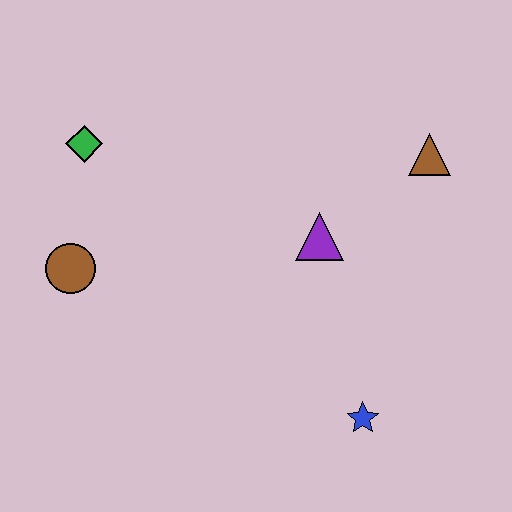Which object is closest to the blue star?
The purple triangle is closest to the blue star.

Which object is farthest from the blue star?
The green diamond is farthest from the blue star.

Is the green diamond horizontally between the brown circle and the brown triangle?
Yes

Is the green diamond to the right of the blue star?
No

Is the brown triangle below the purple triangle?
No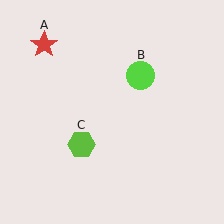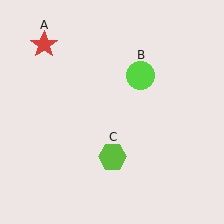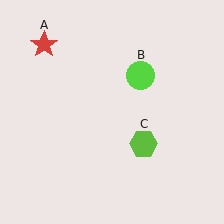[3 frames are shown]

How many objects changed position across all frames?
1 object changed position: lime hexagon (object C).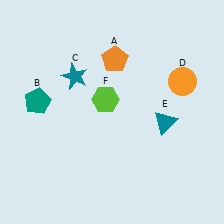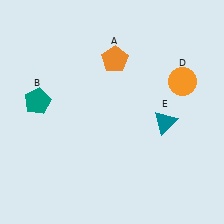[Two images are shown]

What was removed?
The teal star (C), the lime hexagon (F) were removed in Image 2.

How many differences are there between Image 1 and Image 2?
There are 2 differences between the two images.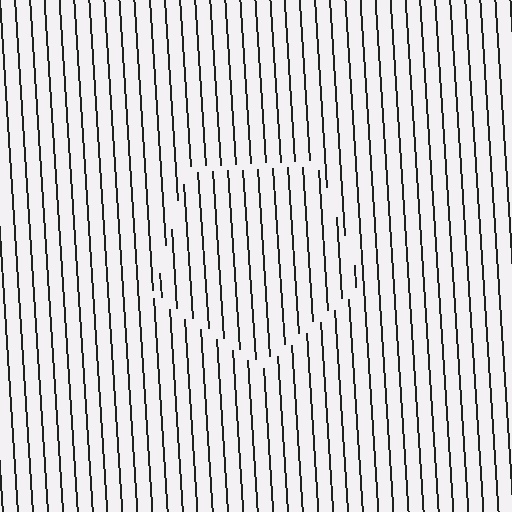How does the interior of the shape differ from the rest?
The interior of the shape contains the same grating, shifted by half a period — the contour is defined by the phase discontinuity where line-ends from the inner and outer gratings abut.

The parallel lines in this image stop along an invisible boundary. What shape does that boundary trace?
An illusory pentagon. The interior of the shape contains the same grating, shifted by half a period — the contour is defined by the phase discontinuity where line-ends from the inner and outer gratings abut.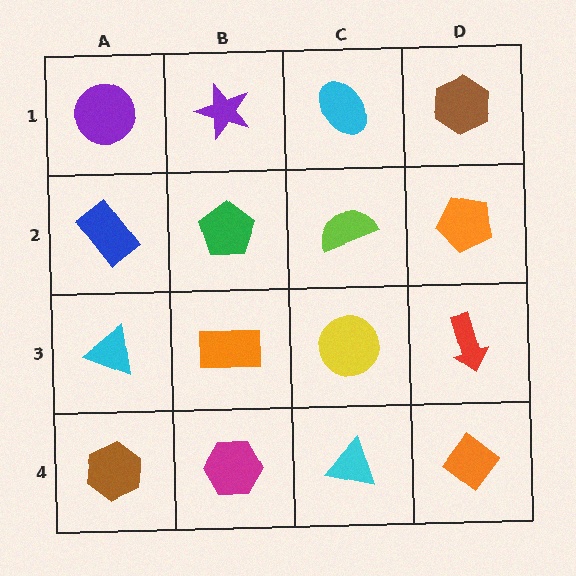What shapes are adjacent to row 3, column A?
A blue rectangle (row 2, column A), a brown hexagon (row 4, column A), an orange rectangle (row 3, column B).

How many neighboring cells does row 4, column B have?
3.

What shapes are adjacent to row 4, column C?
A yellow circle (row 3, column C), a magenta hexagon (row 4, column B), an orange diamond (row 4, column D).